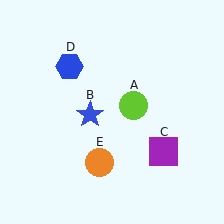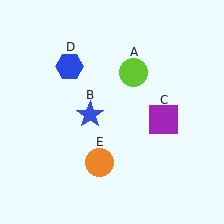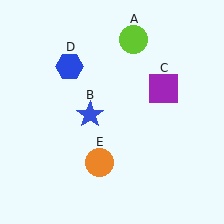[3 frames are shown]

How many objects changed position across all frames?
2 objects changed position: lime circle (object A), purple square (object C).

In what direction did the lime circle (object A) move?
The lime circle (object A) moved up.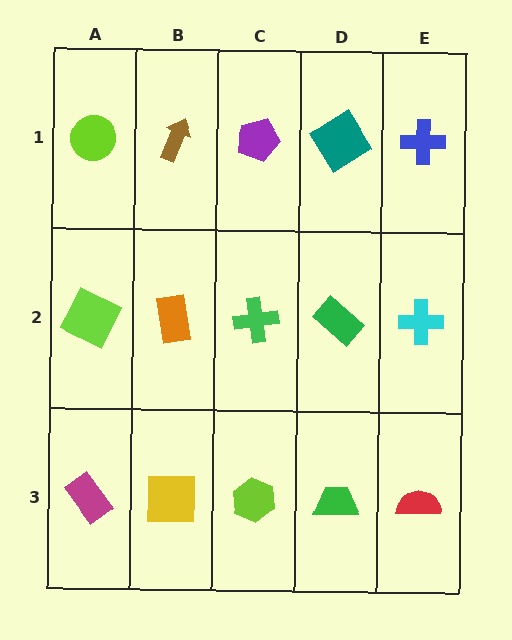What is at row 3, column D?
A green trapezoid.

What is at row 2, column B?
An orange rectangle.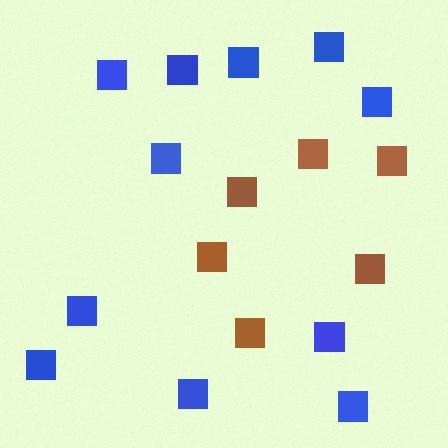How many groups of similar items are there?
There are 2 groups: one group of blue squares (11) and one group of brown squares (6).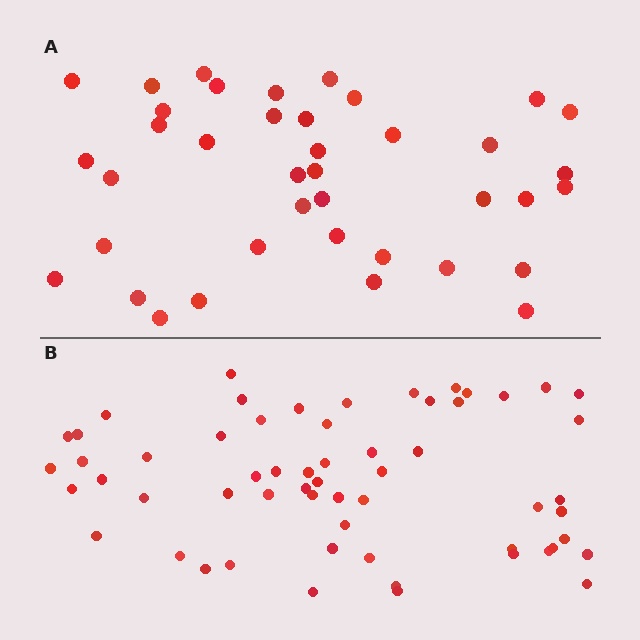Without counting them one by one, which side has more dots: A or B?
Region B (the bottom region) has more dots.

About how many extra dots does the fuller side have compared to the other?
Region B has approximately 20 more dots than region A.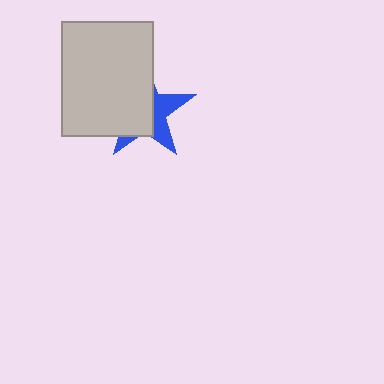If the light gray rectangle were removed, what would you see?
You would see the complete blue star.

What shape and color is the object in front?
The object in front is a light gray rectangle.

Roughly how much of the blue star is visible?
A small part of it is visible (roughly 39%).